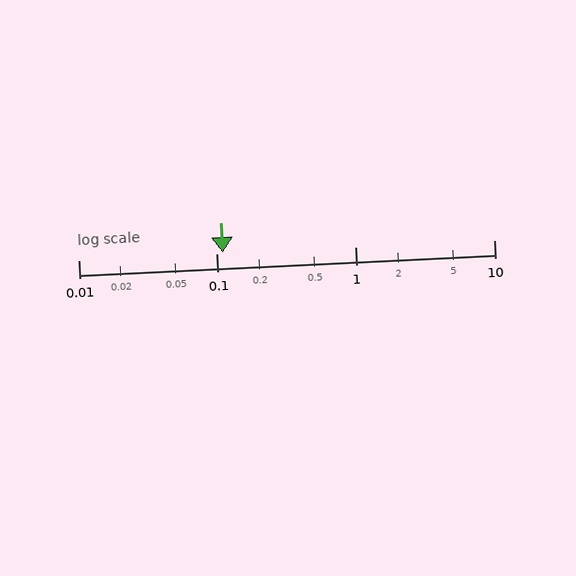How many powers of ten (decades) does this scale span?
The scale spans 3 decades, from 0.01 to 10.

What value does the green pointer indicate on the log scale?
The pointer indicates approximately 0.11.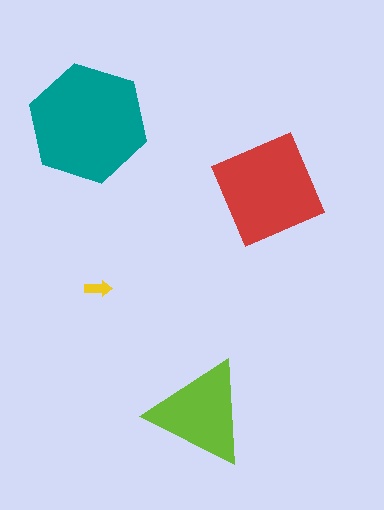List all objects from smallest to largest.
The yellow arrow, the lime triangle, the red diamond, the teal hexagon.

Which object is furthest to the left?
The teal hexagon is leftmost.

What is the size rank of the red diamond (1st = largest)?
2nd.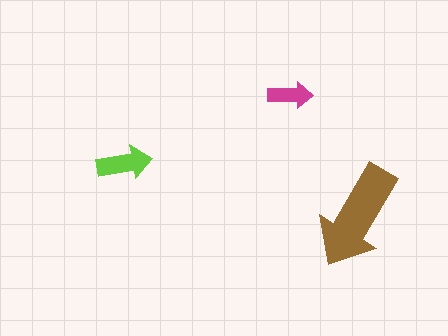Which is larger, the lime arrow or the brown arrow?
The brown one.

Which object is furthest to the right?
The brown arrow is rightmost.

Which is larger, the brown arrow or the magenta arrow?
The brown one.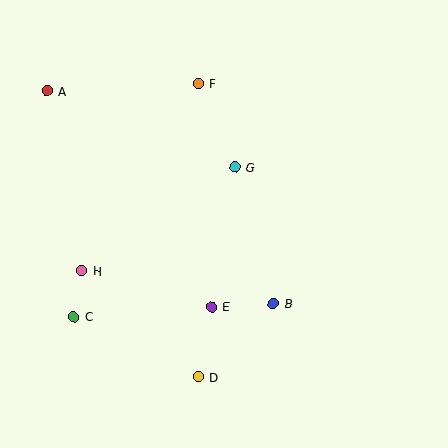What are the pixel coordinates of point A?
Point A is at (47, 91).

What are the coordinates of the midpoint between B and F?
The midpoint between B and F is at (236, 193).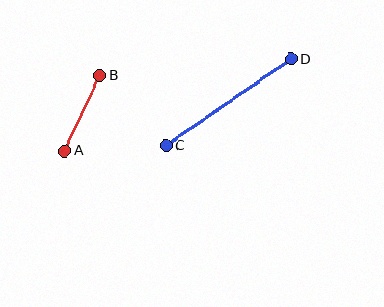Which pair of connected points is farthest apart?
Points C and D are farthest apart.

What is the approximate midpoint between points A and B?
The midpoint is at approximately (82, 113) pixels.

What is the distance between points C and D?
The distance is approximately 152 pixels.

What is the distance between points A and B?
The distance is approximately 83 pixels.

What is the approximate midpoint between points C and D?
The midpoint is at approximately (228, 102) pixels.